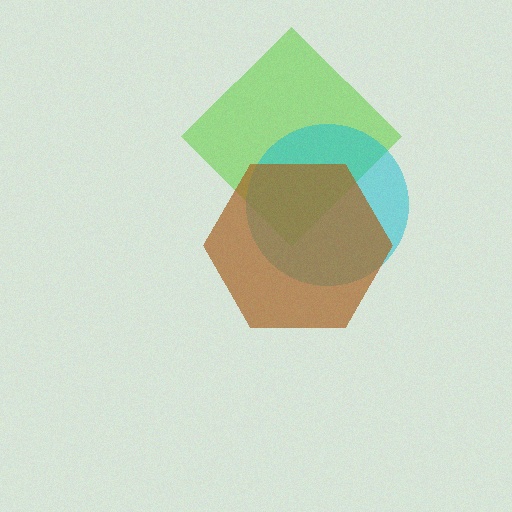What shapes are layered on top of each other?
The layered shapes are: a lime diamond, a cyan circle, a brown hexagon.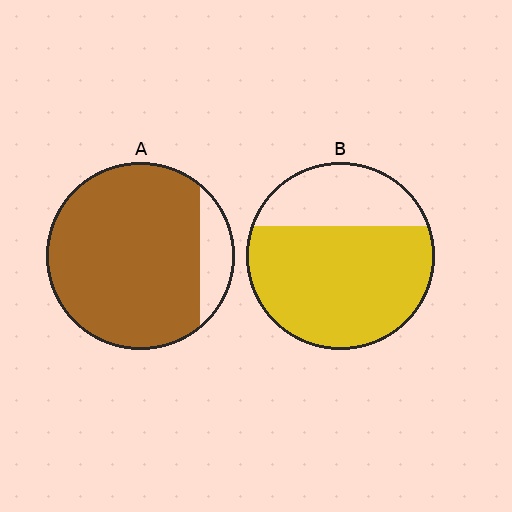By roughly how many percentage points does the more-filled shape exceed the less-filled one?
By roughly 15 percentage points (A over B).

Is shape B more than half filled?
Yes.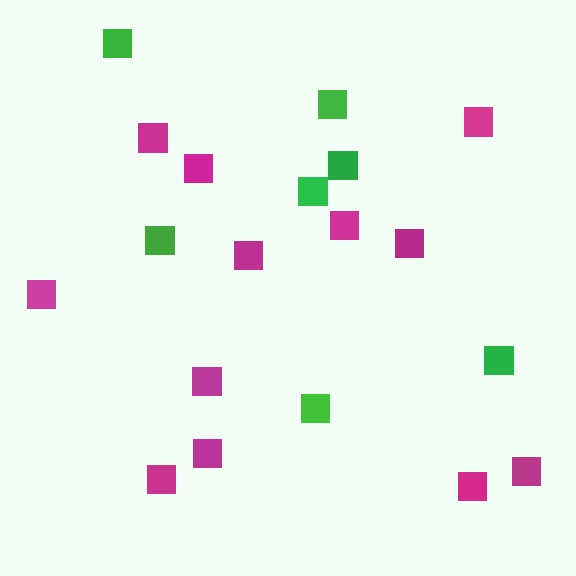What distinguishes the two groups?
There are 2 groups: one group of green squares (7) and one group of magenta squares (12).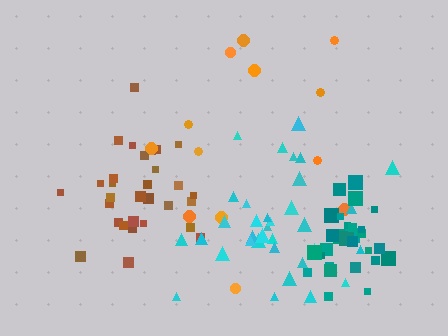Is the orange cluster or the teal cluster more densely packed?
Teal.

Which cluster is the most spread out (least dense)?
Orange.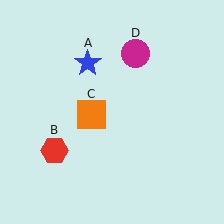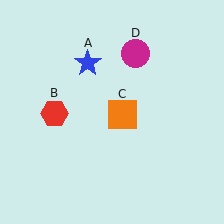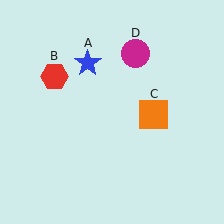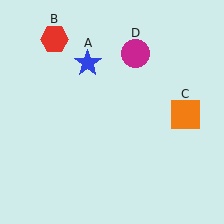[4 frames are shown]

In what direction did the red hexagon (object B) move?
The red hexagon (object B) moved up.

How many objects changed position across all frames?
2 objects changed position: red hexagon (object B), orange square (object C).